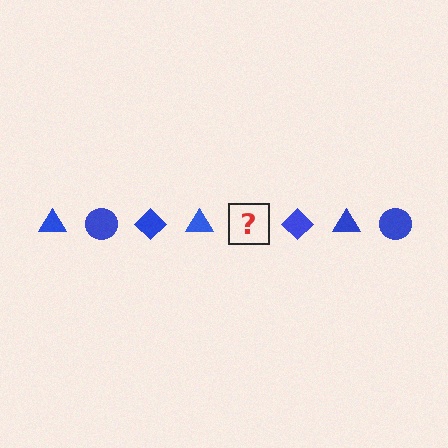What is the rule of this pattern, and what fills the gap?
The rule is that the pattern cycles through triangle, circle, diamond shapes in blue. The gap should be filled with a blue circle.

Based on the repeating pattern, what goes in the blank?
The blank should be a blue circle.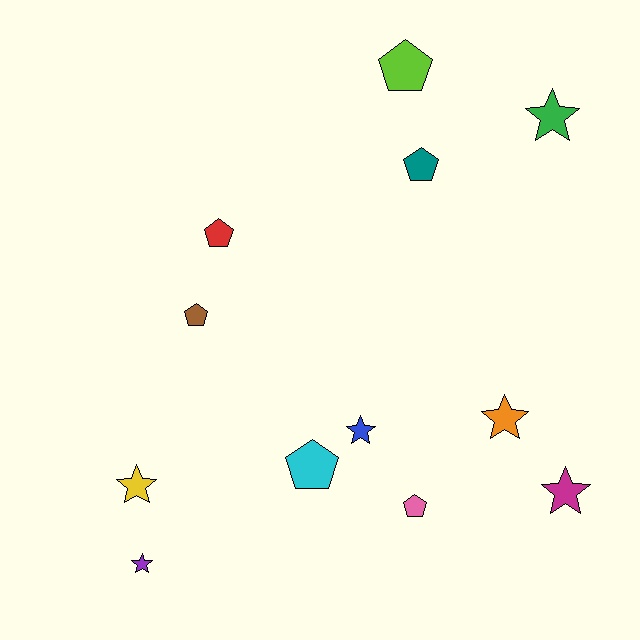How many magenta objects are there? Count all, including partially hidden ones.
There is 1 magenta object.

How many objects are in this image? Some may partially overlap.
There are 12 objects.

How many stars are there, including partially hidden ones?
There are 6 stars.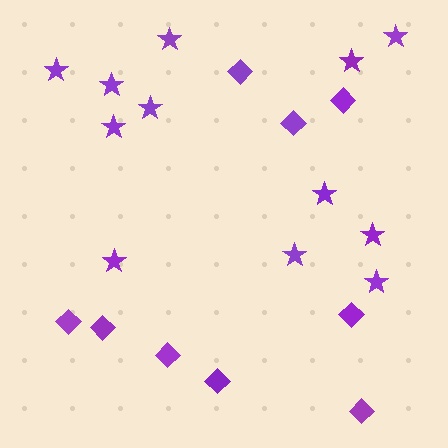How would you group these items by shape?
There are 2 groups: one group of stars (12) and one group of diamonds (9).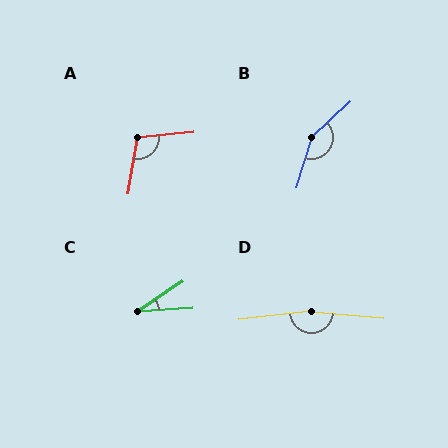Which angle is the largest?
D, at approximately 168 degrees.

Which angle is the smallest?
C, at approximately 29 degrees.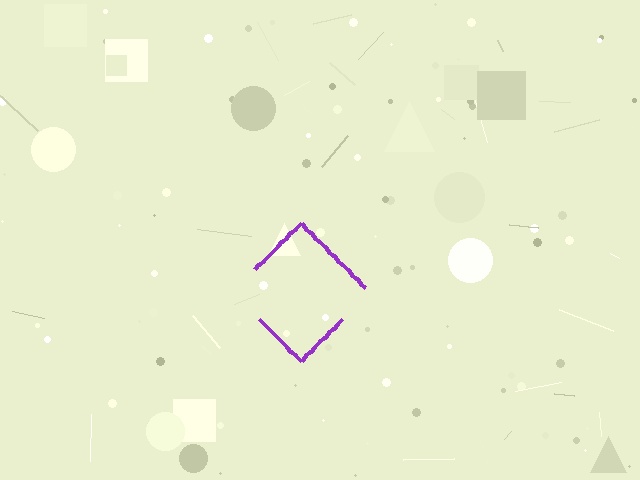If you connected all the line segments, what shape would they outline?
They would outline a diamond.